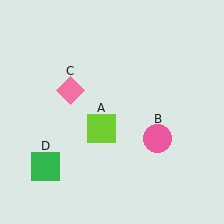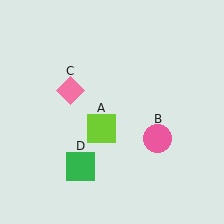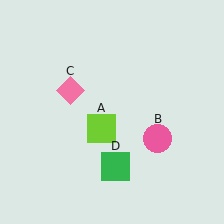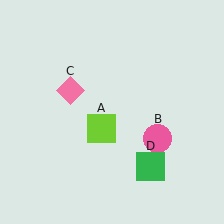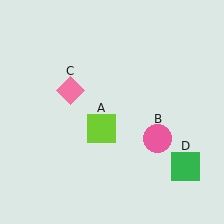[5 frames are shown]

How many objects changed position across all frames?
1 object changed position: green square (object D).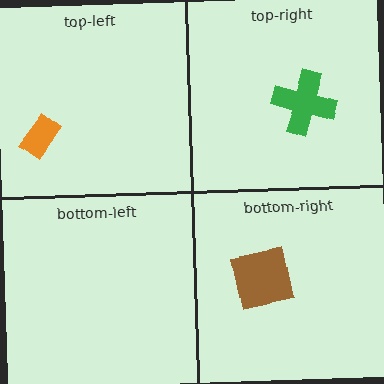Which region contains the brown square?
The bottom-right region.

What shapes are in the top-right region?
The green cross.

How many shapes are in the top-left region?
1.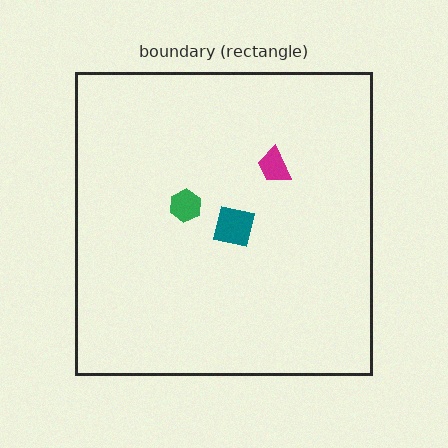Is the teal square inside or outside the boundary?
Inside.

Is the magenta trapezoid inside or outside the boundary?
Inside.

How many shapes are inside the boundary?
3 inside, 0 outside.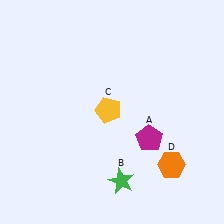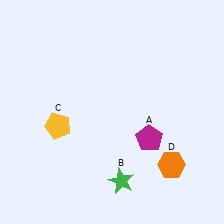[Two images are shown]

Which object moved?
The yellow pentagon (C) moved left.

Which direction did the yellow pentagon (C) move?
The yellow pentagon (C) moved left.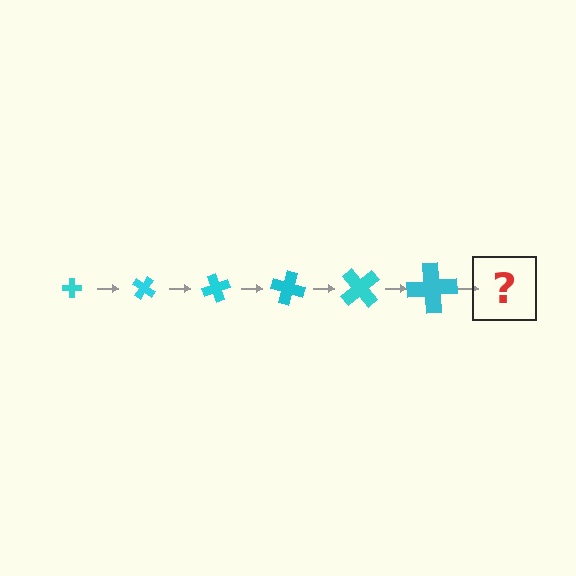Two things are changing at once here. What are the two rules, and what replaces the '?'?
The two rules are that the cross grows larger each step and it rotates 35 degrees each step. The '?' should be a cross, larger than the previous one and rotated 210 degrees from the start.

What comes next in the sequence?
The next element should be a cross, larger than the previous one and rotated 210 degrees from the start.